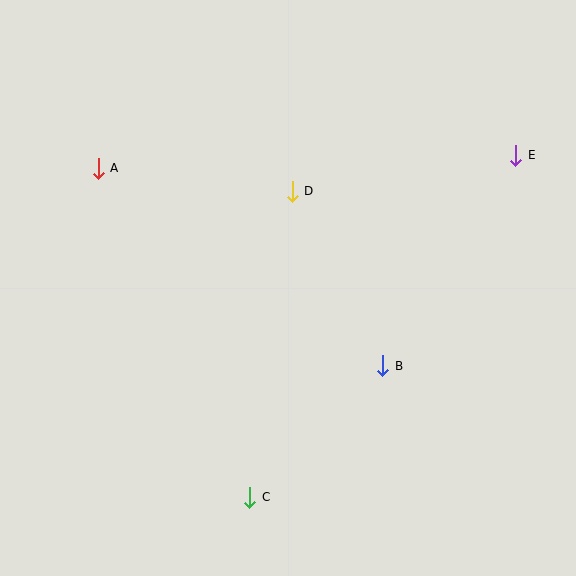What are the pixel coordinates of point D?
Point D is at (292, 191).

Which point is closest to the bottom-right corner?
Point B is closest to the bottom-right corner.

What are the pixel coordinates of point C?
Point C is at (250, 497).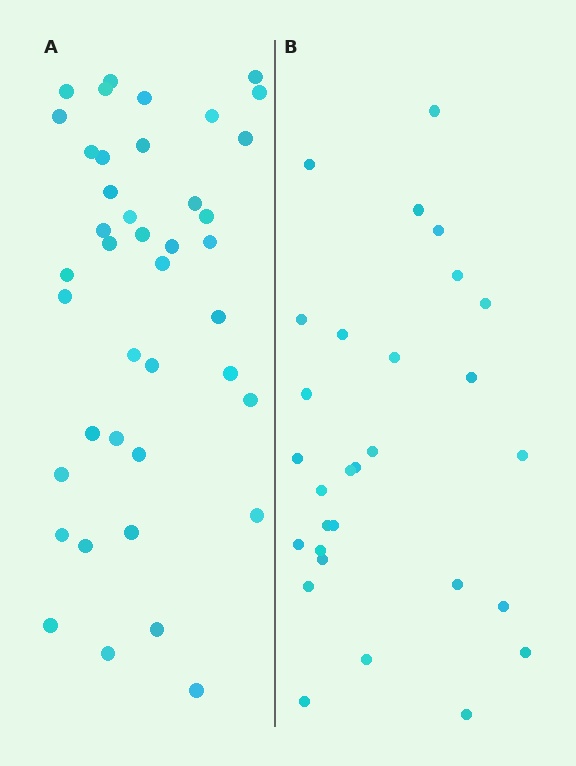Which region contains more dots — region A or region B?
Region A (the left region) has more dots.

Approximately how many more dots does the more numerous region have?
Region A has roughly 12 or so more dots than region B.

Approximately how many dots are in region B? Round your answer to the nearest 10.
About 30 dots. (The exact count is 29, which rounds to 30.)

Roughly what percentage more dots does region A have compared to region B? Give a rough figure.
About 40% more.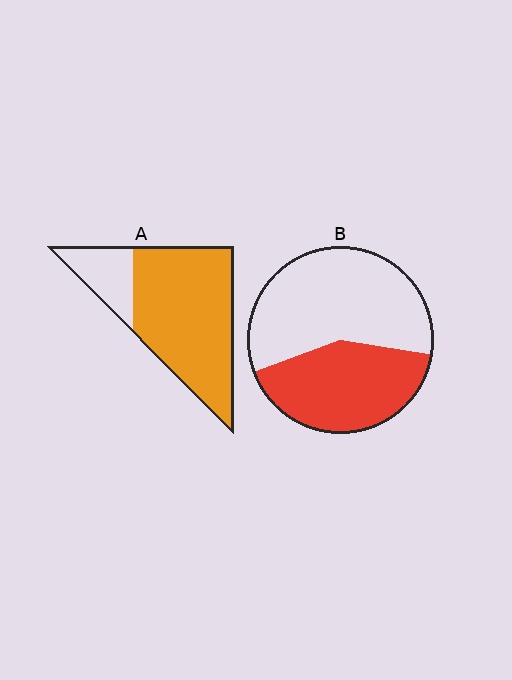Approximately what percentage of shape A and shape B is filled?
A is approximately 80% and B is approximately 40%.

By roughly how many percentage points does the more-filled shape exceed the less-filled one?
By roughly 35 percentage points (A over B).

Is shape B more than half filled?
No.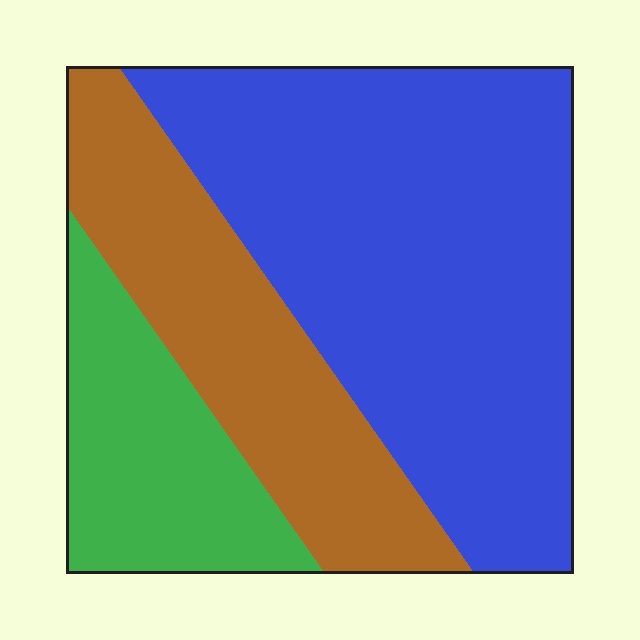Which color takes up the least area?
Green, at roughly 20%.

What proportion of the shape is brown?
Brown covers about 25% of the shape.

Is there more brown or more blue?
Blue.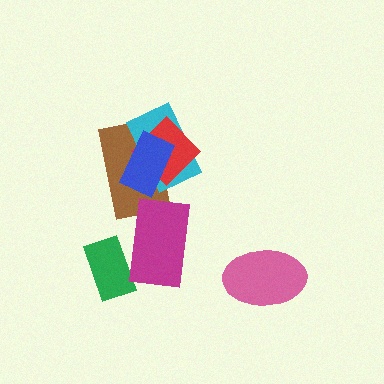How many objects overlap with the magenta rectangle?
2 objects overlap with the magenta rectangle.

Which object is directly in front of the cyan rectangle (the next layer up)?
The red diamond is directly in front of the cyan rectangle.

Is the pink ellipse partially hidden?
No, no other shape covers it.